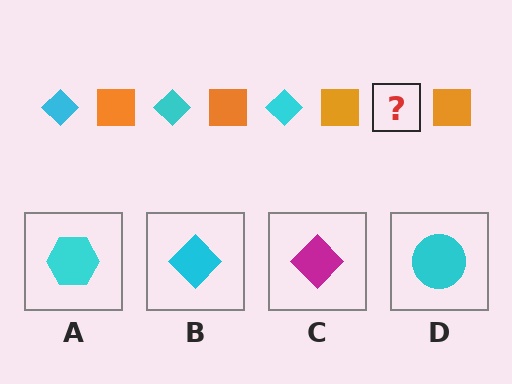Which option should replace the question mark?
Option B.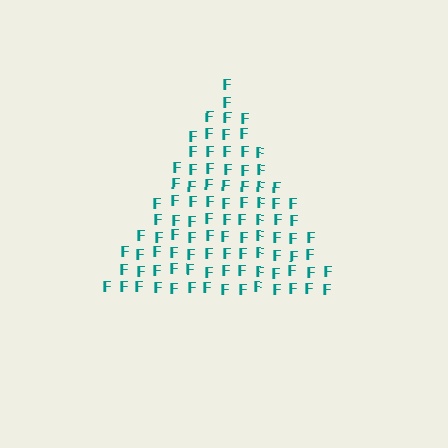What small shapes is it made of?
It is made of small letter F's.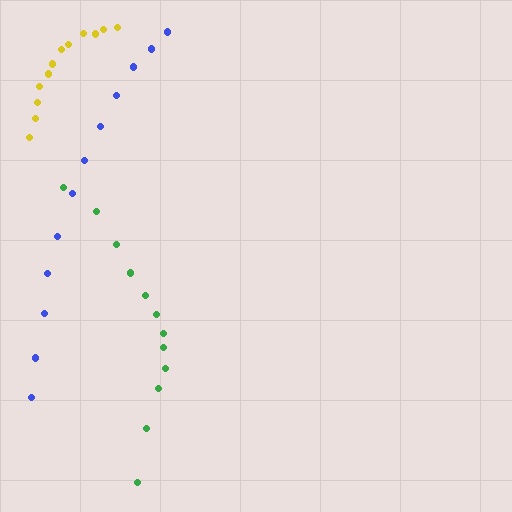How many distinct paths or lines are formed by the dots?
There are 3 distinct paths.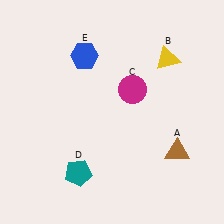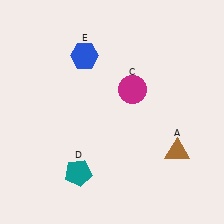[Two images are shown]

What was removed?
The yellow triangle (B) was removed in Image 2.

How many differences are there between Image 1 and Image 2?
There is 1 difference between the two images.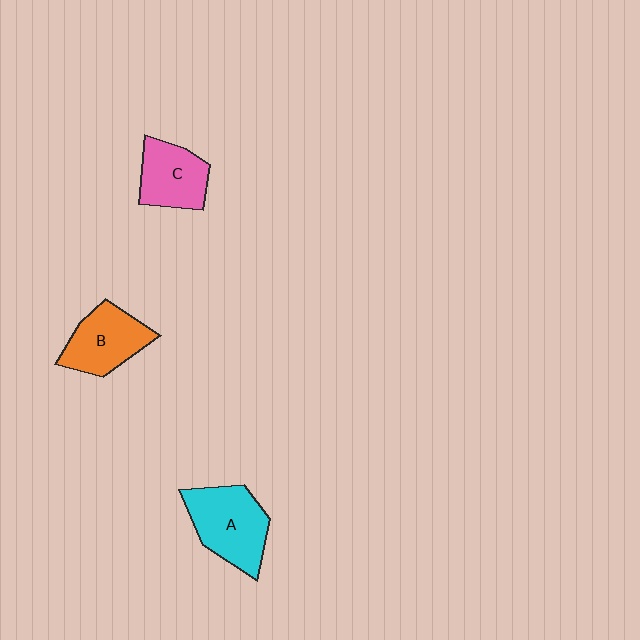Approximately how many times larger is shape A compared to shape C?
Approximately 1.3 times.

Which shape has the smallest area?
Shape C (pink).